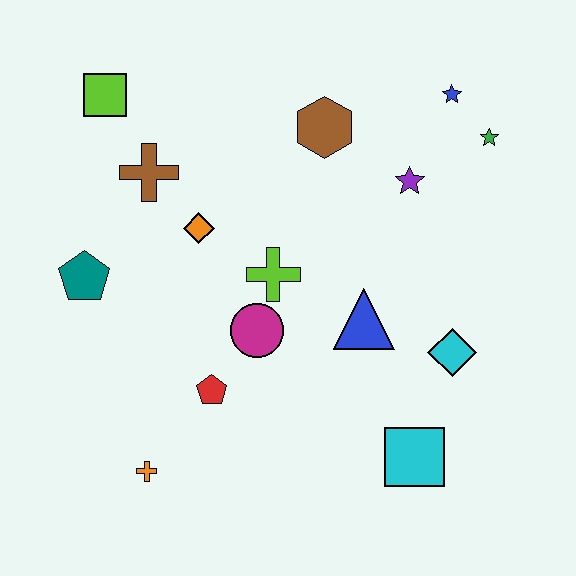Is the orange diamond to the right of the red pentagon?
No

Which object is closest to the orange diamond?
The brown cross is closest to the orange diamond.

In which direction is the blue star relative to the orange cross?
The blue star is above the orange cross.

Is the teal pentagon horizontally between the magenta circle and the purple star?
No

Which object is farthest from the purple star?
The orange cross is farthest from the purple star.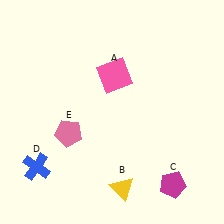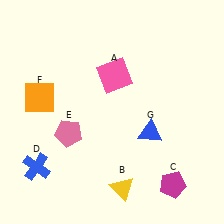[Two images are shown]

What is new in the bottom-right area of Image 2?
A blue triangle (G) was added in the bottom-right area of Image 2.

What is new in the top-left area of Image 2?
An orange square (F) was added in the top-left area of Image 2.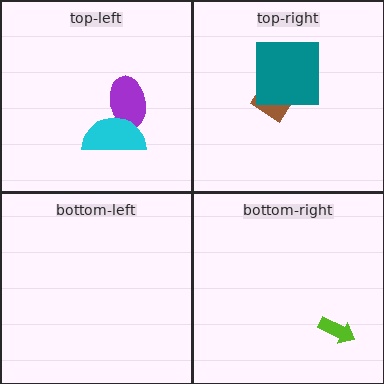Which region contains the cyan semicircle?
The top-left region.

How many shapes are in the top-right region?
2.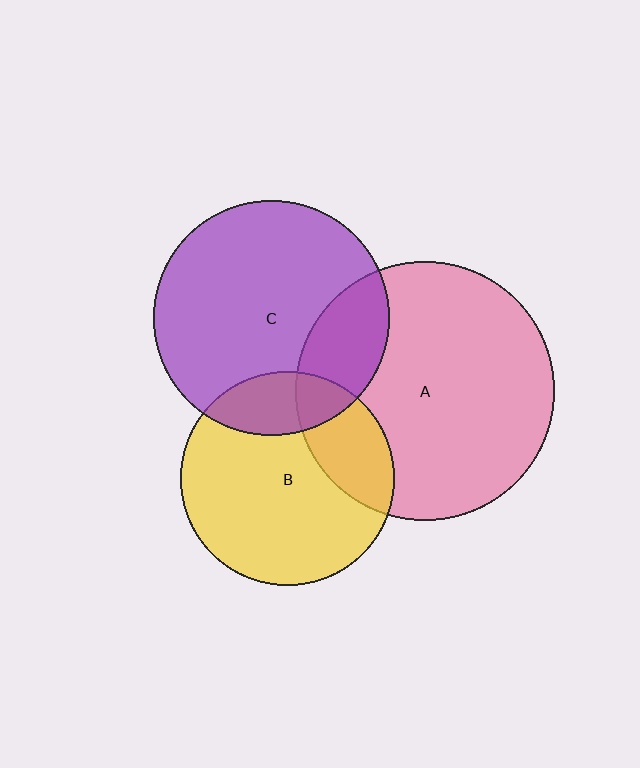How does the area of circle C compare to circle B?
Approximately 1.2 times.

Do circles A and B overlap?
Yes.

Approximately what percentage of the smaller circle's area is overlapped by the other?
Approximately 25%.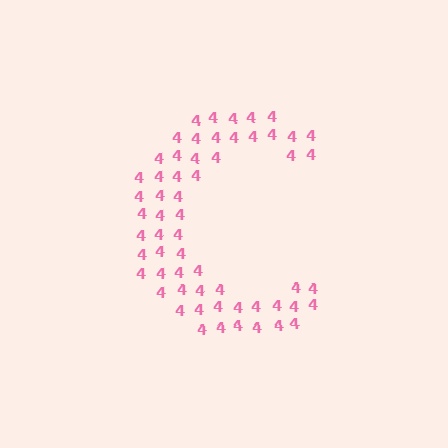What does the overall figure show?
The overall figure shows the letter C.